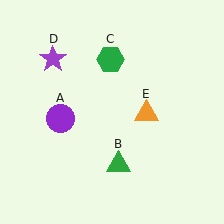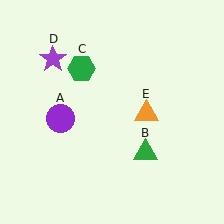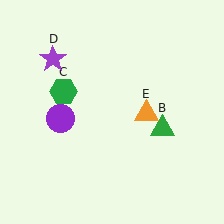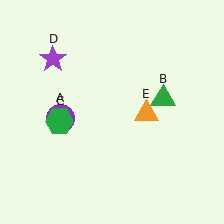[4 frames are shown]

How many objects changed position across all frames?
2 objects changed position: green triangle (object B), green hexagon (object C).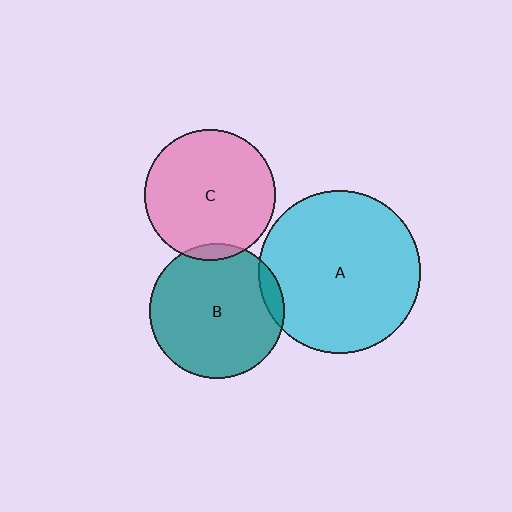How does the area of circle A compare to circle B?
Approximately 1.5 times.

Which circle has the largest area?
Circle A (cyan).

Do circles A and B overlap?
Yes.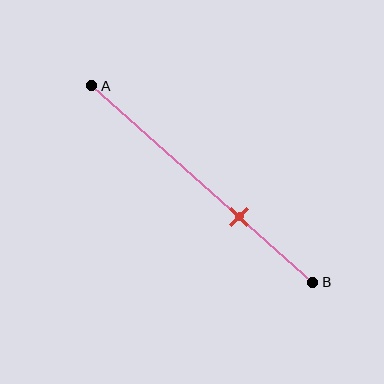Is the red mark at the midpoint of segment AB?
No, the mark is at about 65% from A, not at the 50% midpoint.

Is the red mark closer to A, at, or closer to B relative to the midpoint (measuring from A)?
The red mark is closer to point B than the midpoint of segment AB.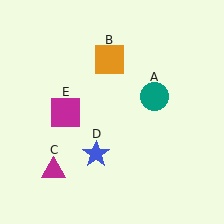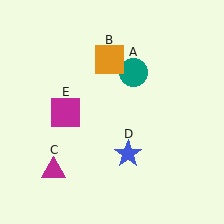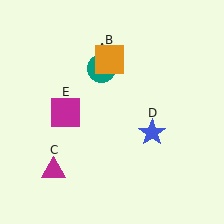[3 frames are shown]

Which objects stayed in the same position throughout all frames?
Orange square (object B) and magenta triangle (object C) and magenta square (object E) remained stationary.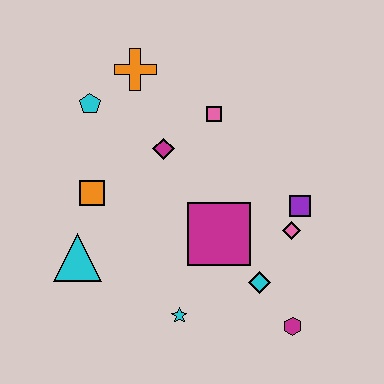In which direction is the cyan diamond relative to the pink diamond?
The cyan diamond is below the pink diamond.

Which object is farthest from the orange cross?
The magenta hexagon is farthest from the orange cross.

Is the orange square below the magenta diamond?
Yes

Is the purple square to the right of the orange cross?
Yes